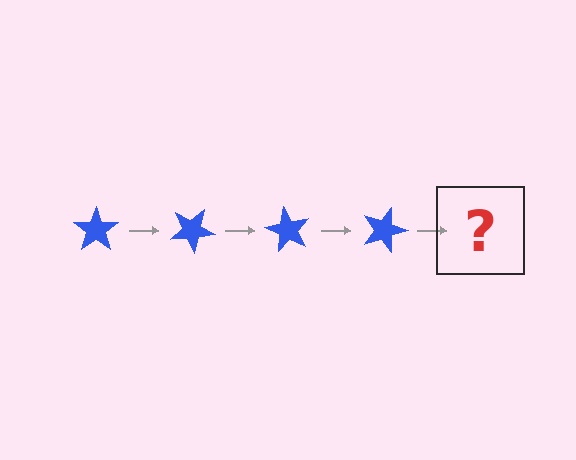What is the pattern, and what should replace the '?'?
The pattern is that the star rotates 30 degrees each step. The '?' should be a blue star rotated 120 degrees.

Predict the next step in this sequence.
The next step is a blue star rotated 120 degrees.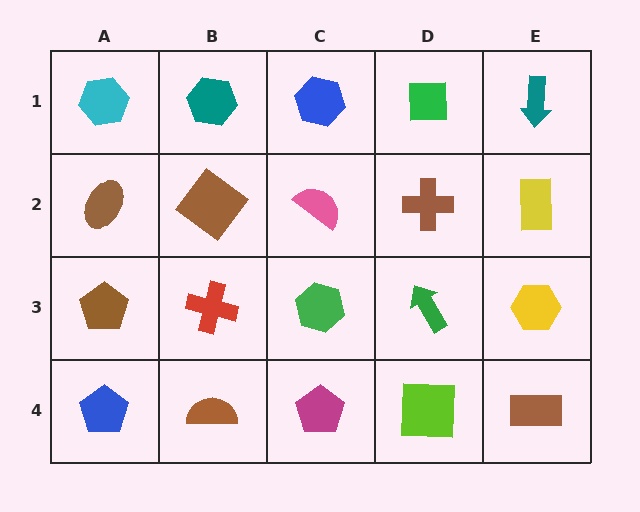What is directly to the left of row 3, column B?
A brown pentagon.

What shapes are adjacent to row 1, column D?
A brown cross (row 2, column D), a blue hexagon (row 1, column C), a teal arrow (row 1, column E).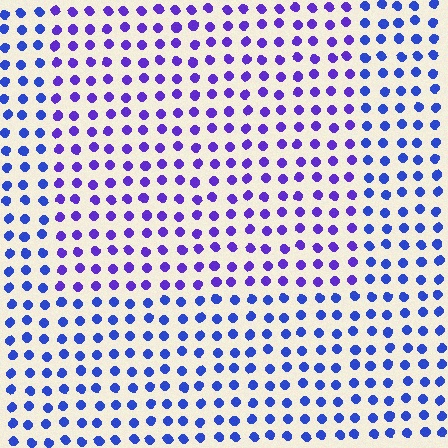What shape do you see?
I see a rectangle.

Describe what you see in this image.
The image is filled with small blue elements in a uniform arrangement. A rectangle-shaped region is visible where the elements are tinted to a slightly different hue, forming a subtle color boundary.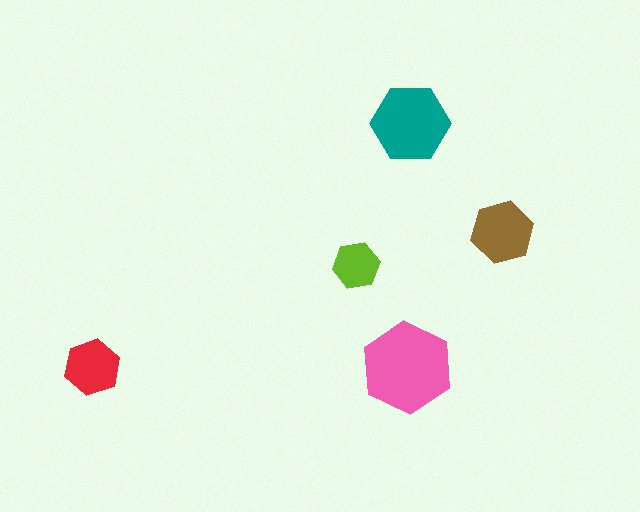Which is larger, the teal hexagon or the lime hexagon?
The teal one.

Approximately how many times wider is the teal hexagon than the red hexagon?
About 1.5 times wider.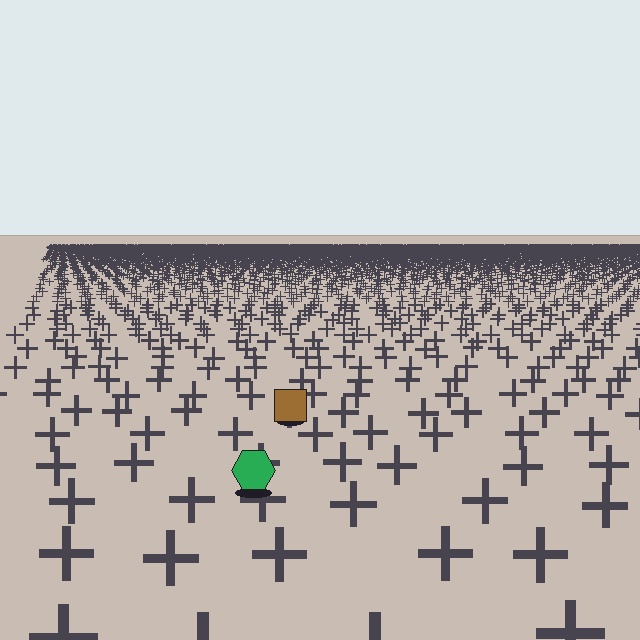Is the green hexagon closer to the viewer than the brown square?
Yes. The green hexagon is closer — you can tell from the texture gradient: the ground texture is coarser near it.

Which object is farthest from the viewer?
The brown square is farthest from the viewer. It appears smaller and the ground texture around it is denser.